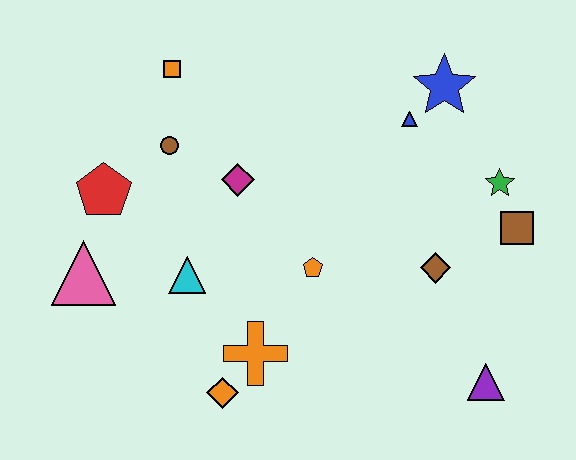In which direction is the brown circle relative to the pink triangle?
The brown circle is above the pink triangle.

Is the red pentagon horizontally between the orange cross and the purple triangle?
No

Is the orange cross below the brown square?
Yes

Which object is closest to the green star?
The brown square is closest to the green star.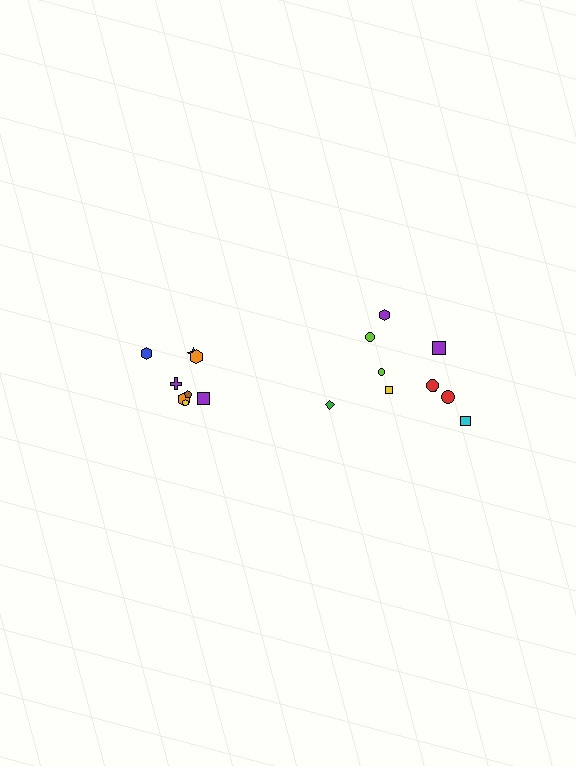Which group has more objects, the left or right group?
The right group.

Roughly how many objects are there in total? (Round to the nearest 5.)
Roughly 20 objects in total.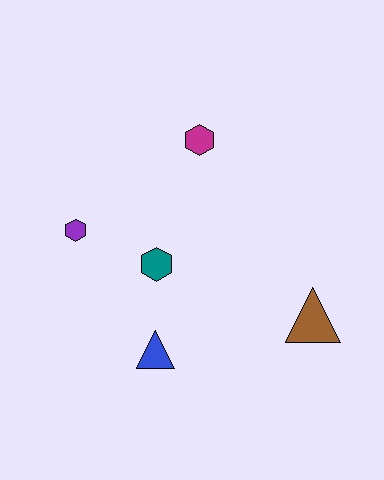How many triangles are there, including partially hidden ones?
There are 2 triangles.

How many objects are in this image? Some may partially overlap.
There are 5 objects.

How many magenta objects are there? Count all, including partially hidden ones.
There is 1 magenta object.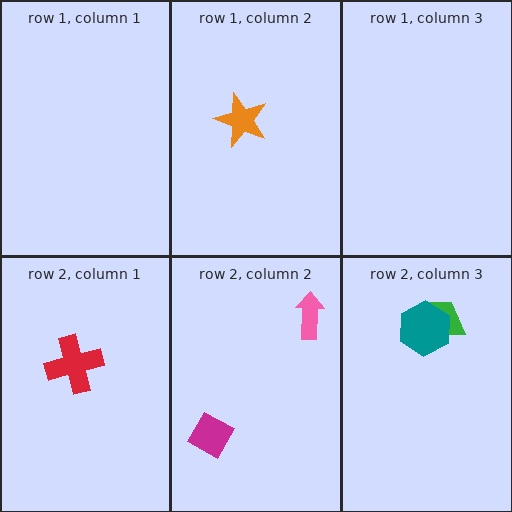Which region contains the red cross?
The row 2, column 1 region.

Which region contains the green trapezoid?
The row 2, column 3 region.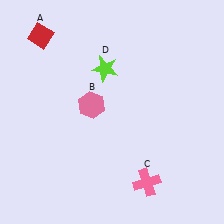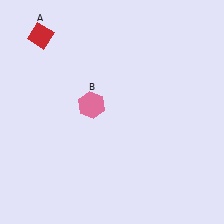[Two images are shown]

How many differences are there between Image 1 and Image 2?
There are 2 differences between the two images.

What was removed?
The lime star (D), the pink cross (C) were removed in Image 2.